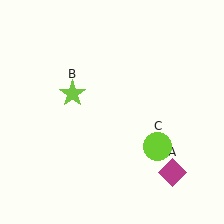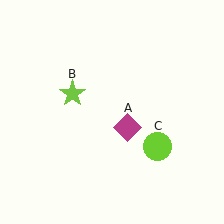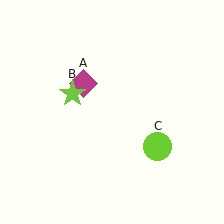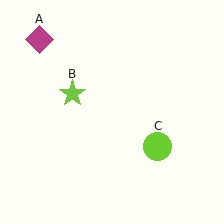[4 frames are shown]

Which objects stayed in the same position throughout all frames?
Lime star (object B) and lime circle (object C) remained stationary.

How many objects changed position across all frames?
1 object changed position: magenta diamond (object A).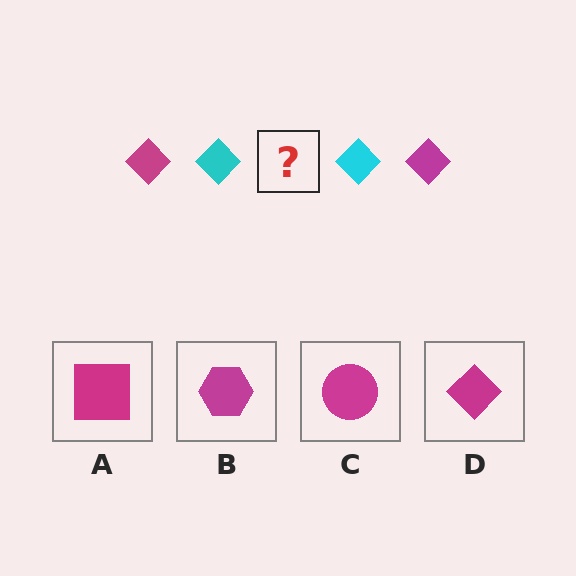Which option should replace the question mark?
Option D.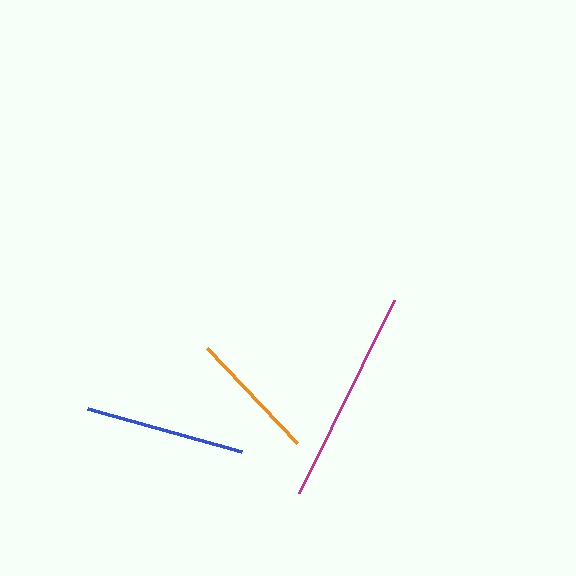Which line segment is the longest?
The magenta line is the longest at approximately 216 pixels.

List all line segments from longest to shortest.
From longest to shortest: magenta, blue, orange.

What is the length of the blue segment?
The blue segment is approximately 161 pixels long.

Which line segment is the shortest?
The orange line is the shortest at approximately 130 pixels.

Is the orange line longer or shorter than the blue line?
The blue line is longer than the orange line.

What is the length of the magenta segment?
The magenta segment is approximately 216 pixels long.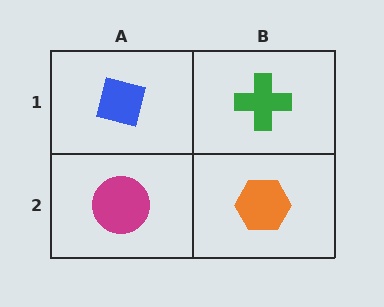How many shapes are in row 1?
2 shapes.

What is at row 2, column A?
A magenta circle.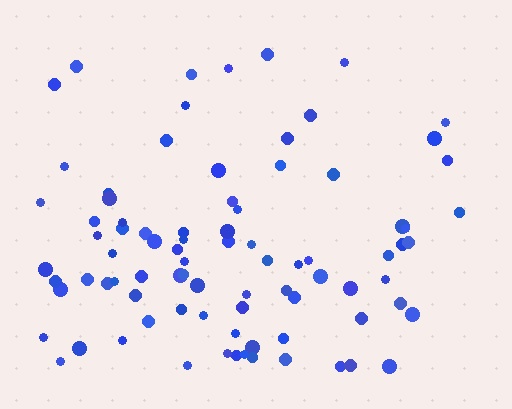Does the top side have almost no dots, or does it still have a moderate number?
Still a moderate number, just noticeably fewer than the bottom.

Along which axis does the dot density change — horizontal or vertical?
Vertical.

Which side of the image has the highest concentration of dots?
The bottom.